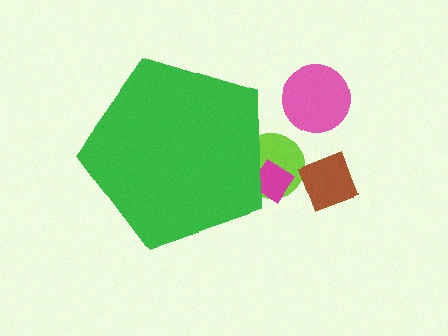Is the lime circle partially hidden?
Yes, the lime circle is partially hidden behind the green pentagon.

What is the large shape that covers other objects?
A green pentagon.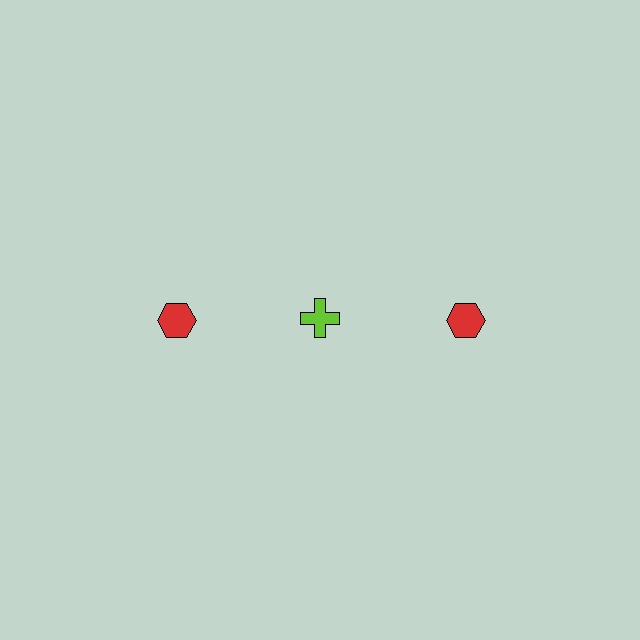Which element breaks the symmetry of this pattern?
The lime cross in the top row, second from left column breaks the symmetry. All other shapes are red hexagons.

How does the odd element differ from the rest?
It differs in both color (lime instead of red) and shape (cross instead of hexagon).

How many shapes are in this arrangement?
There are 3 shapes arranged in a grid pattern.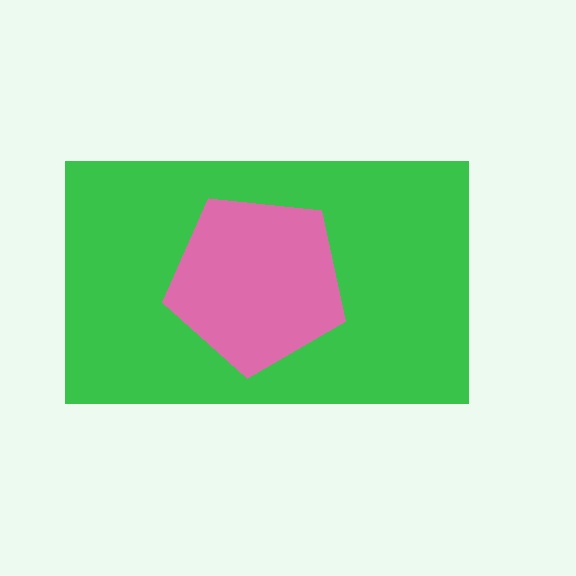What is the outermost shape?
The green rectangle.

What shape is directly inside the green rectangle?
The pink pentagon.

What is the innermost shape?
The pink pentagon.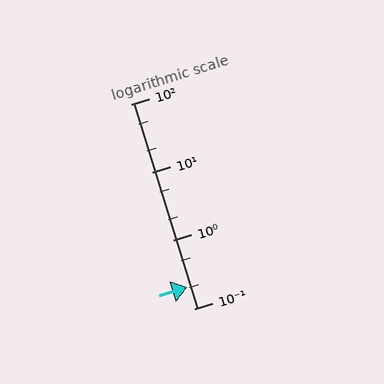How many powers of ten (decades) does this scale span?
The scale spans 3 decades, from 0.1 to 100.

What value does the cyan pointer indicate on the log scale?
The pointer indicates approximately 0.21.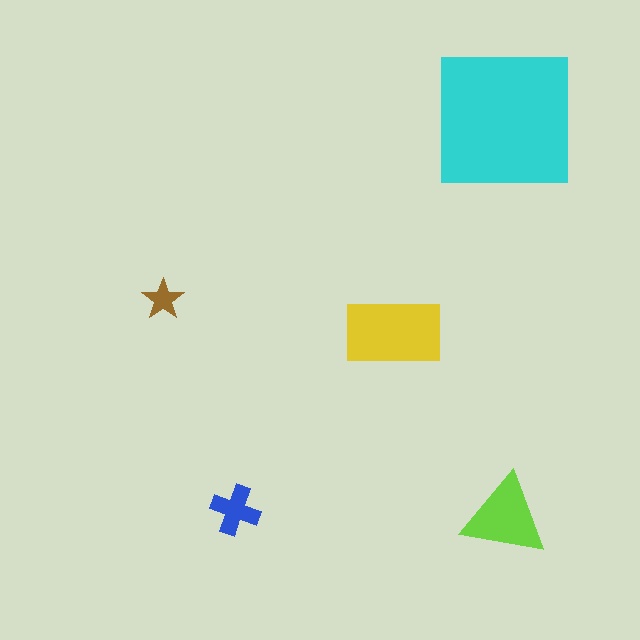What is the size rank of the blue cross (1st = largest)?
4th.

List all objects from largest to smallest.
The cyan square, the yellow rectangle, the lime triangle, the blue cross, the brown star.